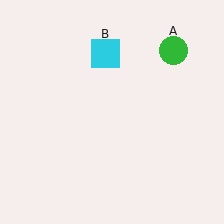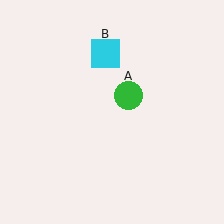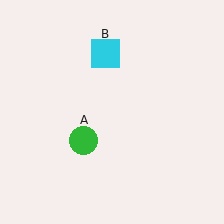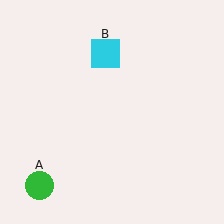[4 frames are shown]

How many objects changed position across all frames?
1 object changed position: green circle (object A).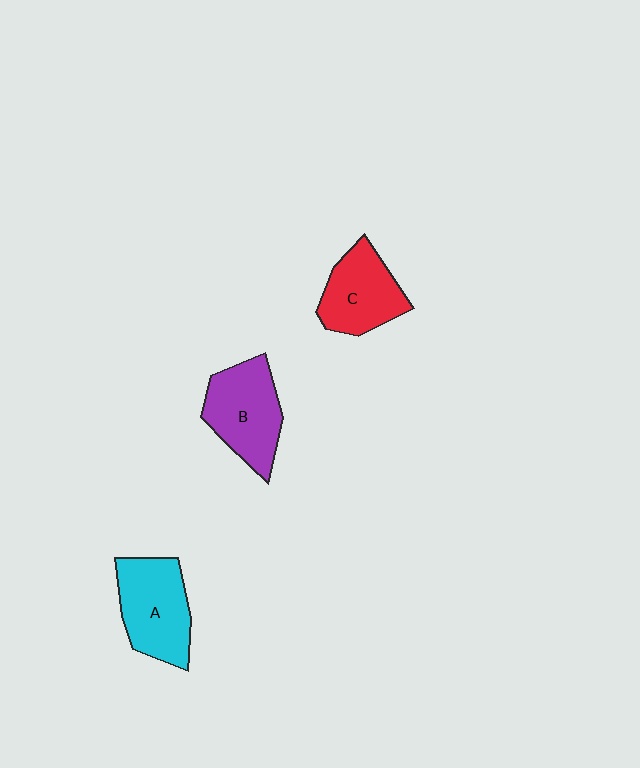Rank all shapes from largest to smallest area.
From largest to smallest: A (cyan), B (purple), C (red).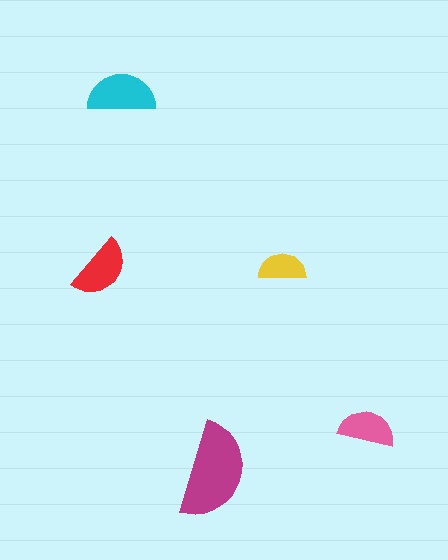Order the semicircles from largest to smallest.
the magenta one, the cyan one, the red one, the pink one, the yellow one.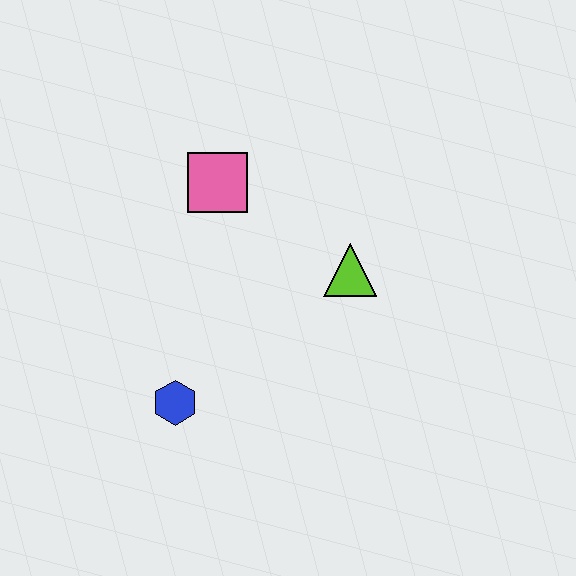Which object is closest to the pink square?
The lime triangle is closest to the pink square.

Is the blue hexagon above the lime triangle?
No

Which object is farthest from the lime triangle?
The blue hexagon is farthest from the lime triangle.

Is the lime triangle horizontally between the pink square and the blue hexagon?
No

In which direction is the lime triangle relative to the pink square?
The lime triangle is to the right of the pink square.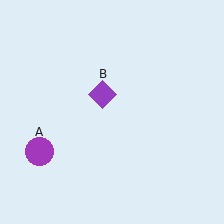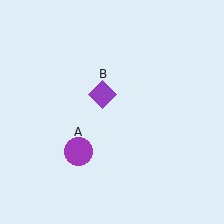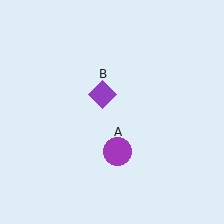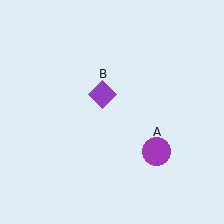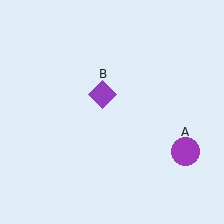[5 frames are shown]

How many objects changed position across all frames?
1 object changed position: purple circle (object A).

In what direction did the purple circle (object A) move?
The purple circle (object A) moved right.